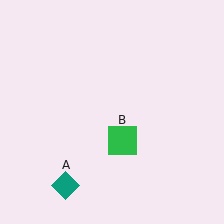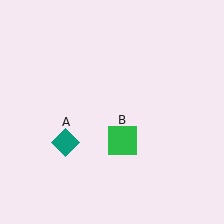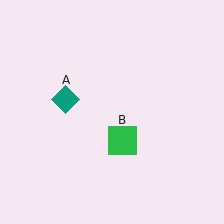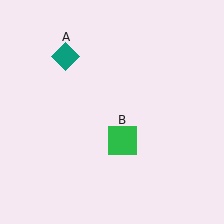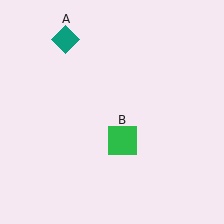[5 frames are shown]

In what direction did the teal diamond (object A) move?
The teal diamond (object A) moved up.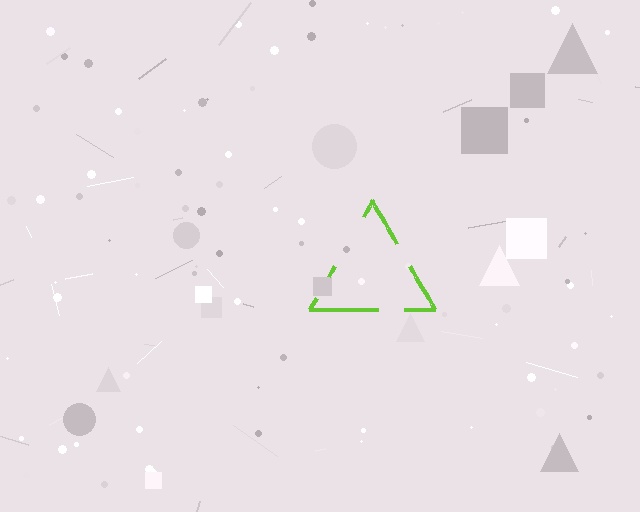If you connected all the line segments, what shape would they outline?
They would outline a triangle.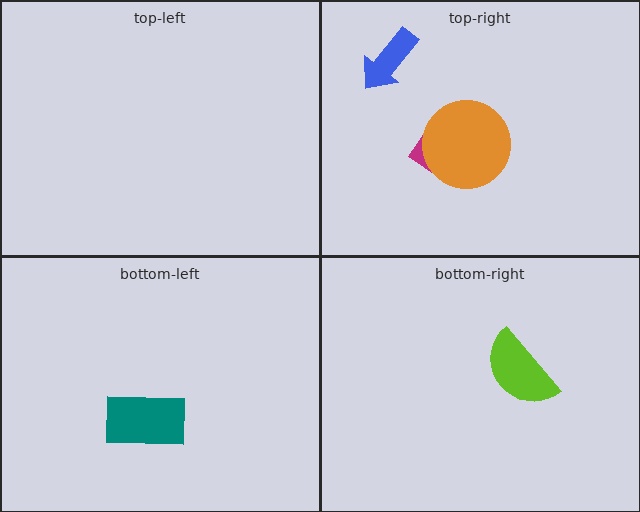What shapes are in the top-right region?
The magenta diamond, the orange circle, the blue arrow.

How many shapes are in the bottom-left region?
1.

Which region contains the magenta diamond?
The top-right region.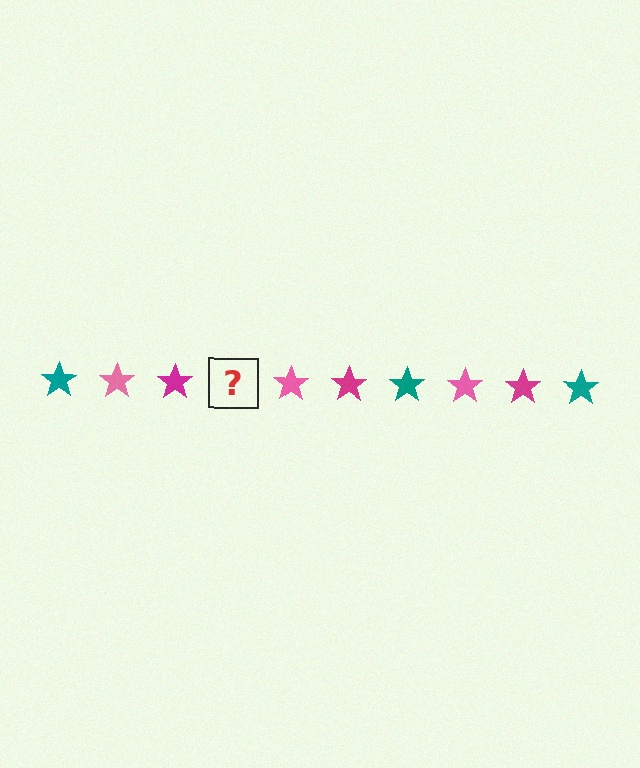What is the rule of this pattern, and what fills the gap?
The rule is that the pattern cycles through teal, pink, magenta stars. The gap should be filled with a teal star.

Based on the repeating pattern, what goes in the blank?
The blank should be a teal star.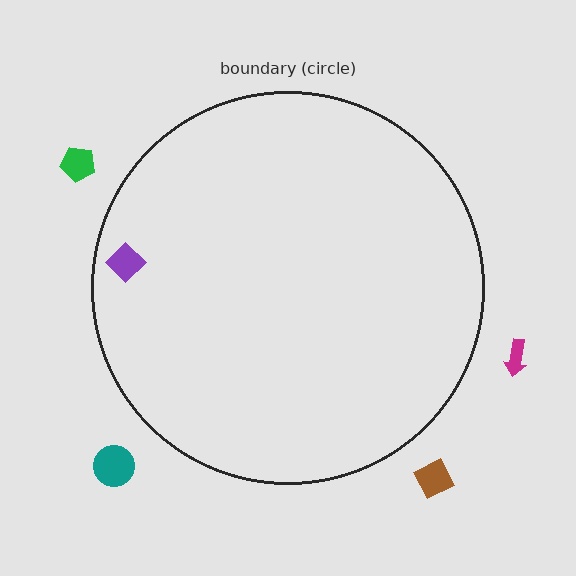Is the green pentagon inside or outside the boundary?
Outside.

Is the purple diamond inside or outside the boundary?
Inside.